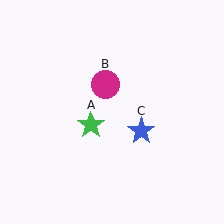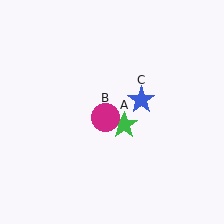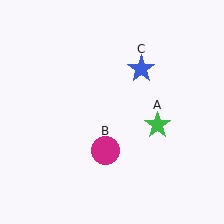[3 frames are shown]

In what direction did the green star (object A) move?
The green star (object A) moved right.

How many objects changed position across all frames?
3 objects changed position: green star (object A), magenta circle (object B), blue star (object C).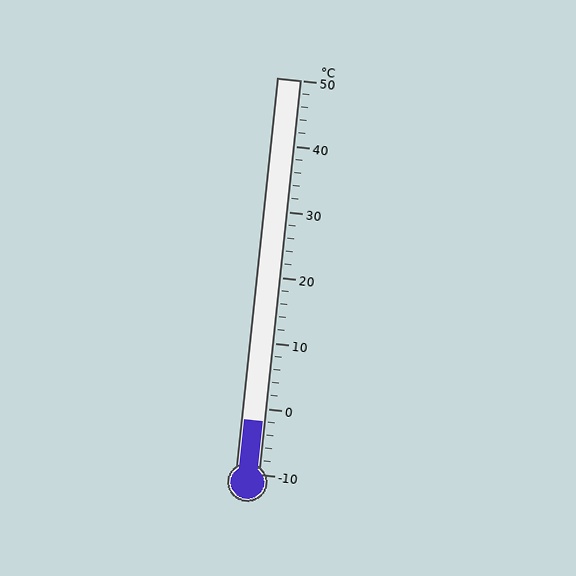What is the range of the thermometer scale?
The thermometer scale ranges from -10°C to 50°C.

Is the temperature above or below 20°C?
The temperature is below 20°C.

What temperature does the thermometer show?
The thermometer shows approximately -2°C.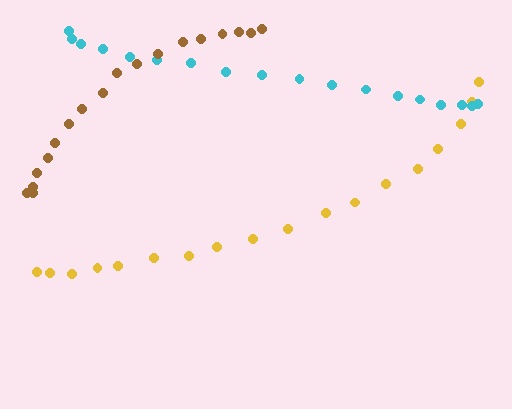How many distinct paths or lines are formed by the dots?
There are 3 distinct paths.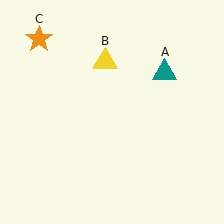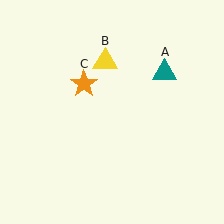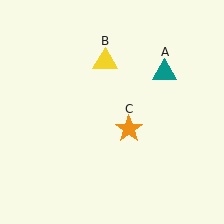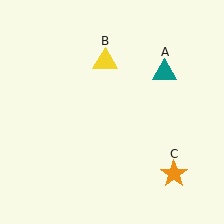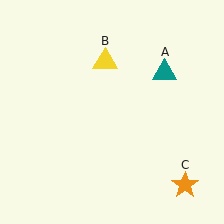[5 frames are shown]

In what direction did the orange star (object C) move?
The orange star (object C) moved down and to the right.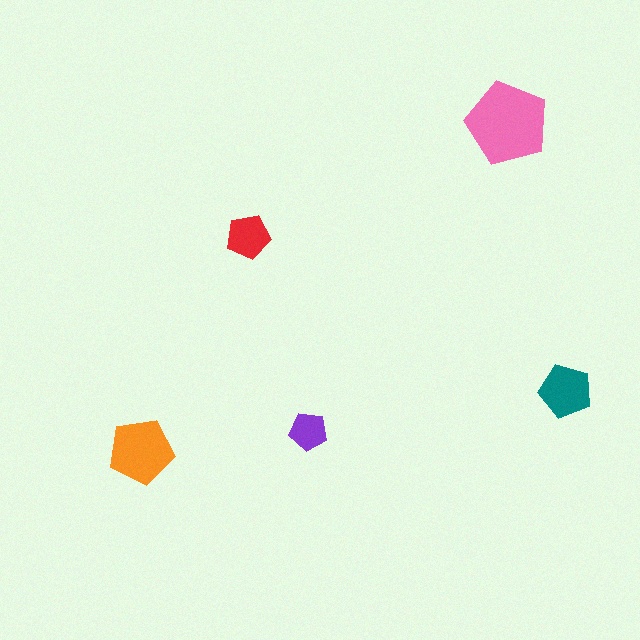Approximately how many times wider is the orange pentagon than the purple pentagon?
About 1.5 times wider.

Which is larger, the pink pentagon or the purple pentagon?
The pink one.